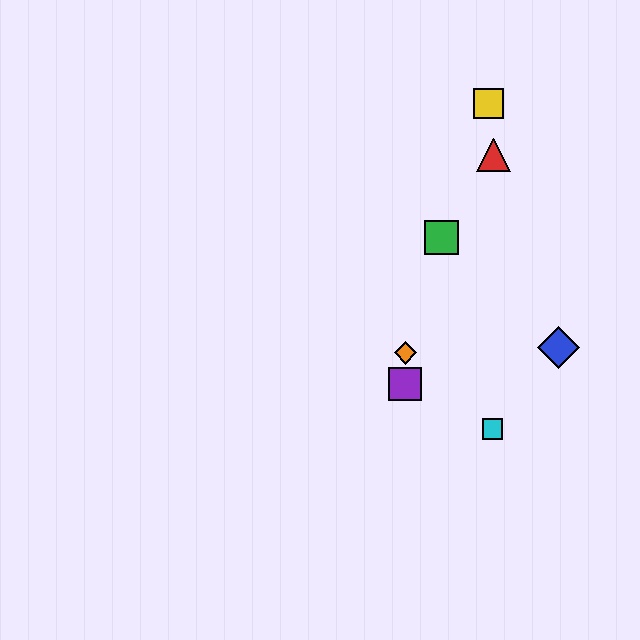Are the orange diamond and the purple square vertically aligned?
Yes, both are at x≈405.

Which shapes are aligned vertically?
The purple square, the orange diamond are aligned vertically.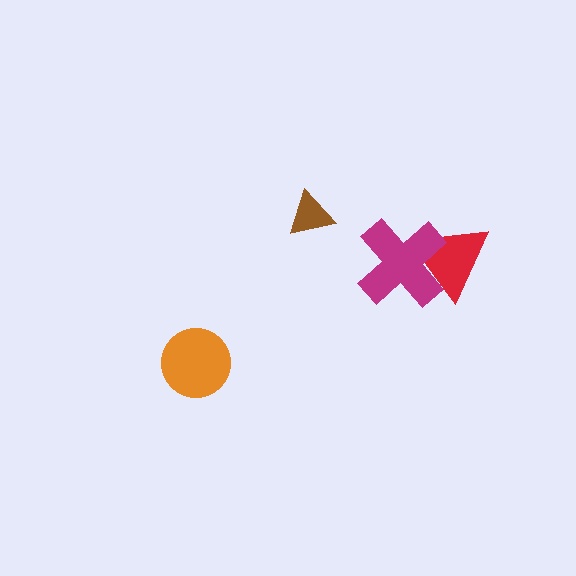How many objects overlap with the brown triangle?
0 objects overlap with the brown triangle.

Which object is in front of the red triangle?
The magenta cross is in front of the red triangle.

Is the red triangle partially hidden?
Yes, it is partially covered by another shape.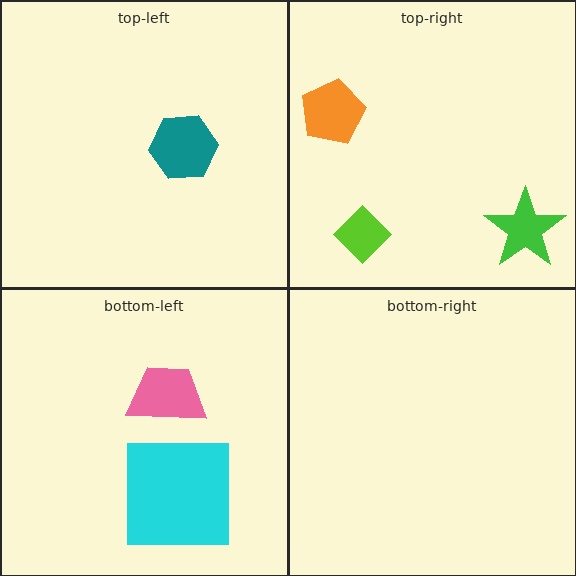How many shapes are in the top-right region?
3.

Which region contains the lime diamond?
The top-right region.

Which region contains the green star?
The top-right region.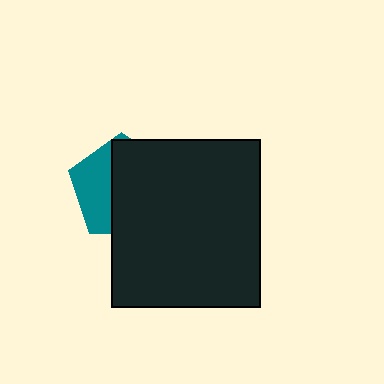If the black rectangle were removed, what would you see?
You would see the complete teal pentagon.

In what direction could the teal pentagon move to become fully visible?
The teal pentagon could move left. That would shift it out from behind the black rectangle entirely.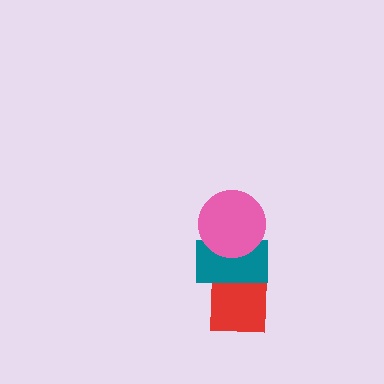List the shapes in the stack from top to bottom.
From top to bottom: the pink circle, the teal rectangle, the red square.